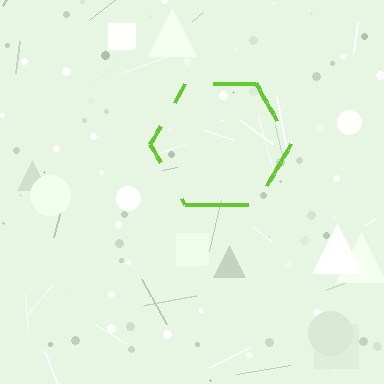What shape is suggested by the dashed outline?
The dashed outline suggests a hexagon.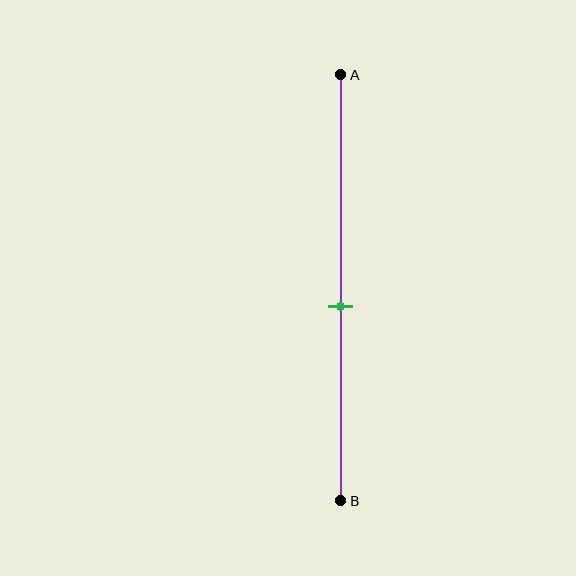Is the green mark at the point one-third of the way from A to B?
No, the mark is at about 55% from A, not at the 33% one-third point.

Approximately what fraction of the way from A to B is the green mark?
The green mark is approximately 55% of the way from A to B.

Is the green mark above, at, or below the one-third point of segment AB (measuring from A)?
The green mark is below the one-third point of segment AB.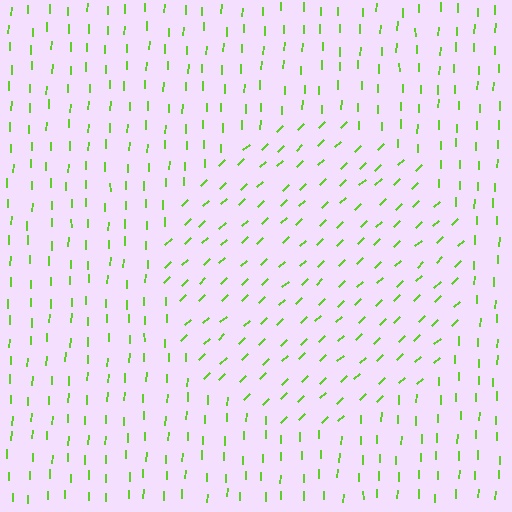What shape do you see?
I see a circle.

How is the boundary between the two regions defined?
The boundary is defined purely by a change in line orientation (approximately 45 degrees difference). All lines are the same color and thickness.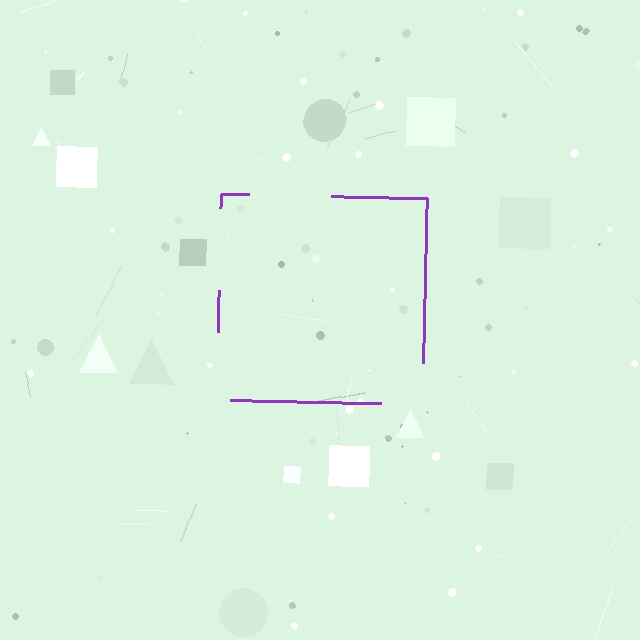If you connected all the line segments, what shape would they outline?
They would outline a square.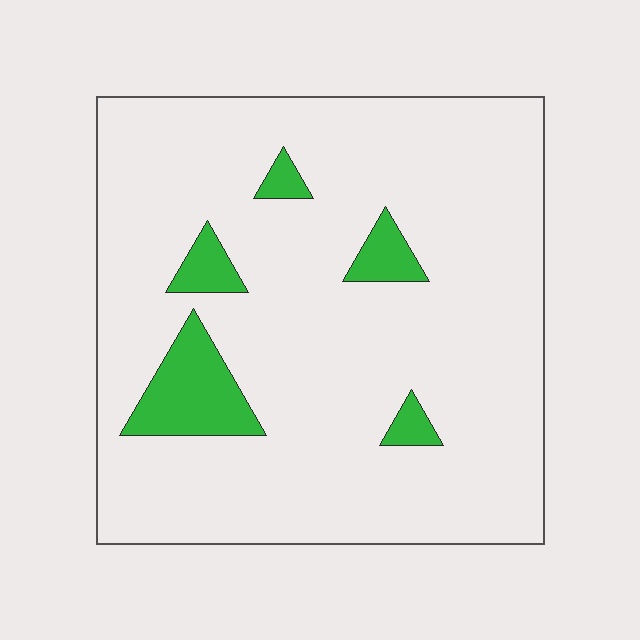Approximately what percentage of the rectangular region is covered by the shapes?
Approximately 10%.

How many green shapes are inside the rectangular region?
5.